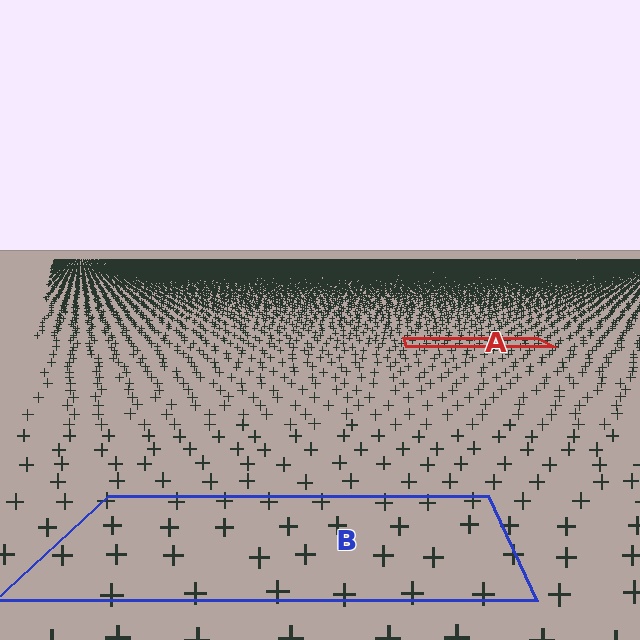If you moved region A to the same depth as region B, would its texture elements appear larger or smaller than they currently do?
They would appear larger. At a closer depth, the same texture elements are projected at a bigger on-screen size.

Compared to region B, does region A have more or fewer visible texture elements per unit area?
Region A has more texture elements per unit area — they are packed more densely because it is farther away.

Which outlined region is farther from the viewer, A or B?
Region A is farther from the viewer — the texture elements inside it appear smaller and more densely packed.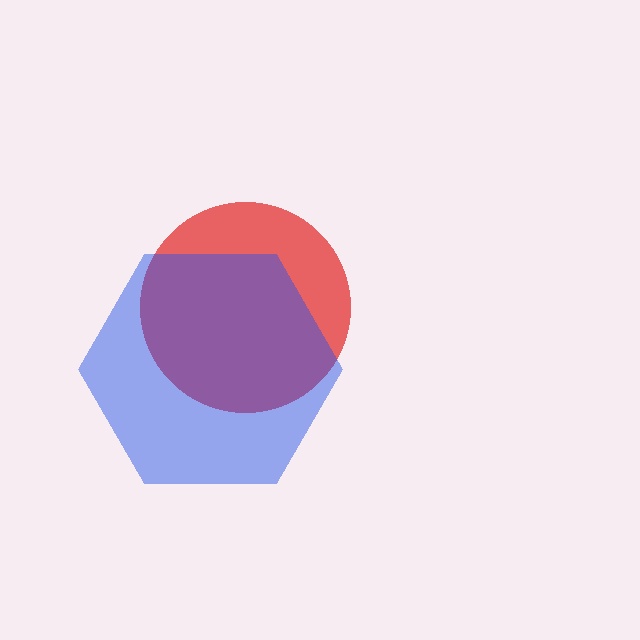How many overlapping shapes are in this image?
There are 2 overlapping shapes in the image.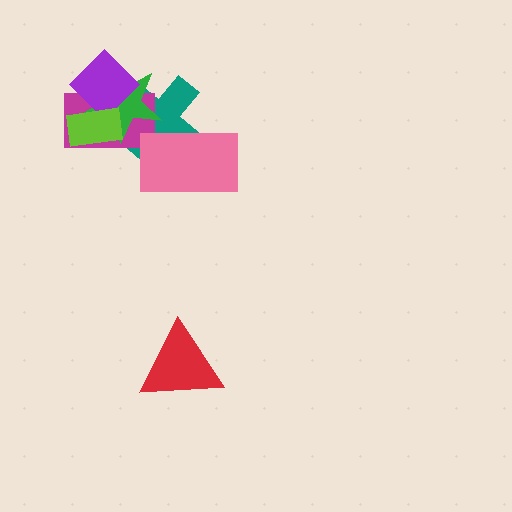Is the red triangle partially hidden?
No, no other shape covers it.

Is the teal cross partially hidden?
Yes, it is partially covered by another shape.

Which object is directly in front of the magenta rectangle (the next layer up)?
The green star is directly in front of the magenta rectangle.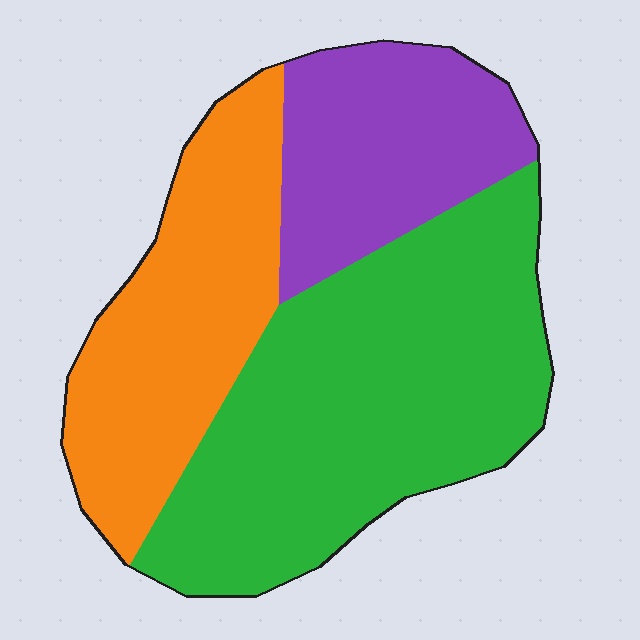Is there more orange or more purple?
Orange.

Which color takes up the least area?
Purple, at roughly 20%.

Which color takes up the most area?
Green, at roughly 50%.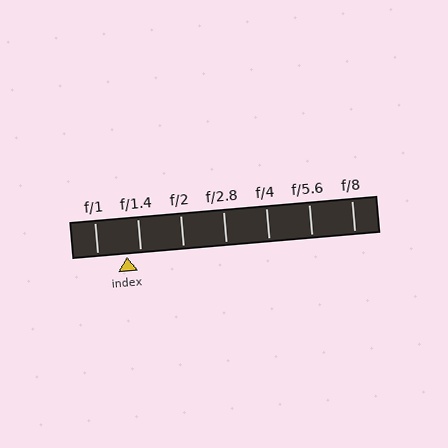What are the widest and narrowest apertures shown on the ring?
The widest aperture shown is f/1 and the narrowest is f/8.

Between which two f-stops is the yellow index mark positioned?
The index mark is between f/1 and f/1.4.